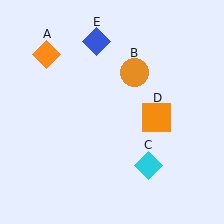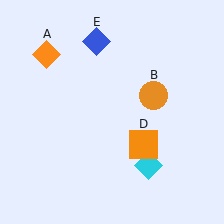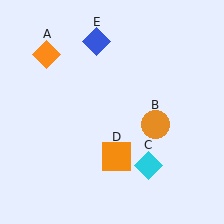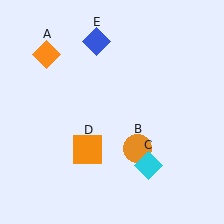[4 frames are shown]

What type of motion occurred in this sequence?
The orange circle (object B), orange square (object D) rotated clockwise around the center of the scene.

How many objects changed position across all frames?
2 objects changed position: orange circle (object B), orange square (object D).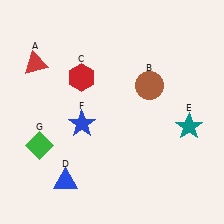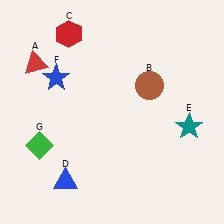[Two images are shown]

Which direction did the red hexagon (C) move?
The red hexagon (C) moved up.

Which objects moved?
The objects that moved are: the red hexagon (C), the blue star (F).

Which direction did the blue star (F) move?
The blue star (F) moved up.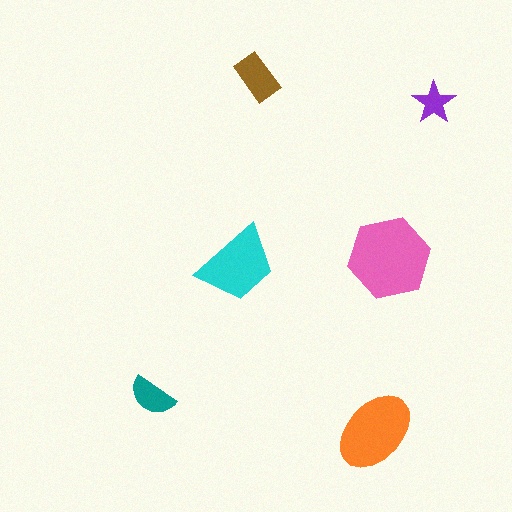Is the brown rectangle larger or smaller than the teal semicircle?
Larger.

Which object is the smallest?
The purple star.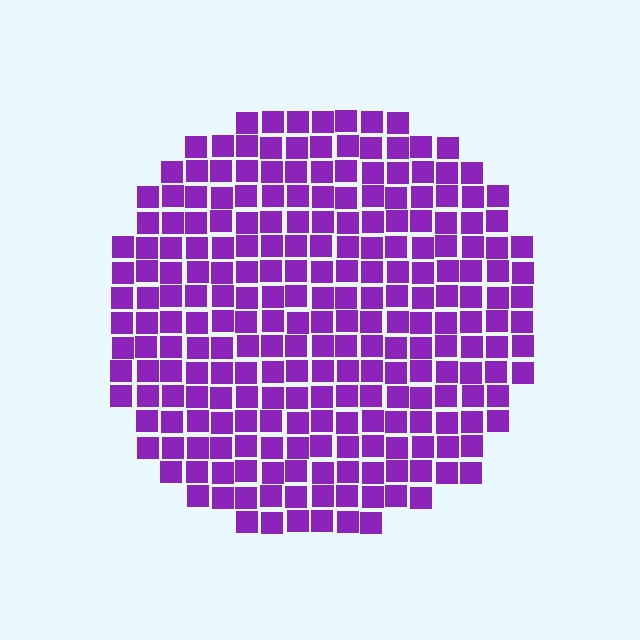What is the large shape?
The large shape is a circle.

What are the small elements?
The small elements are squares.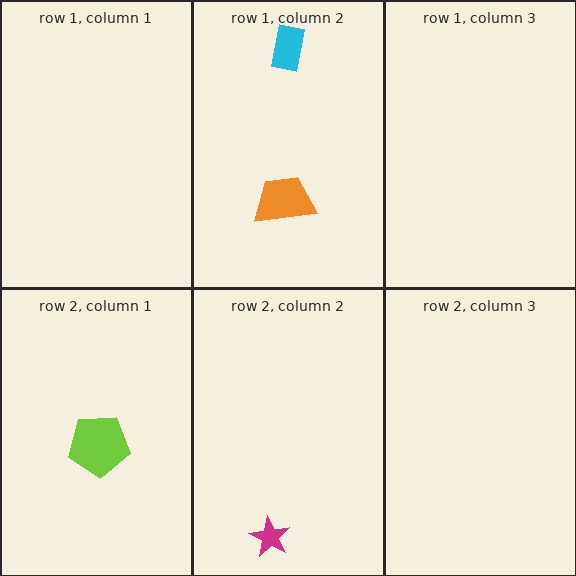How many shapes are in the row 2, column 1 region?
1.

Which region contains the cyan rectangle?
The row 1, column 2 region.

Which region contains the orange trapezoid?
The row 1, column 2 region.